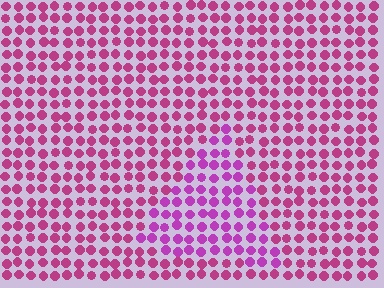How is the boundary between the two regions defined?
The boundary is defined purely by a slight shift in hue (about 24 degrees). Spacing, size, and orientation are identical on both sides.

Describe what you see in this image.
The image is filled with small magenta elements in a uniform arrangement. A triangle-shaped region is visible where the elements are tinted to a slightly different hue, forming a subtle color boundary.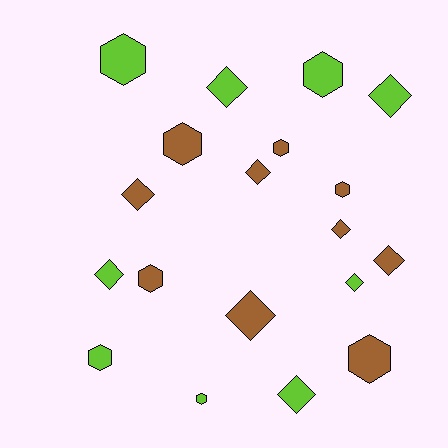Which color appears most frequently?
Brown, with 10 objects.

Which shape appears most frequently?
Diamond, with 10 objects.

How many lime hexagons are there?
There are 4 lime hexagons.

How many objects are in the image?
There are 19 objects.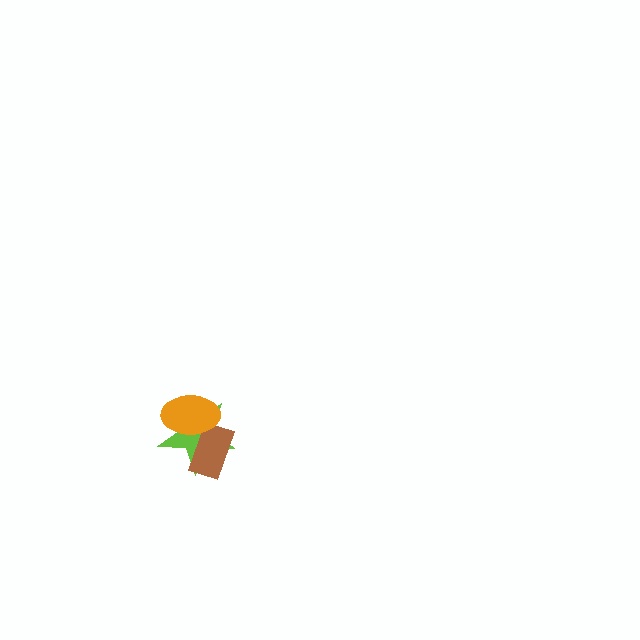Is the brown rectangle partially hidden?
Yes, it is partially covered by another shape.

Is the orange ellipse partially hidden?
No, no other shape covers it.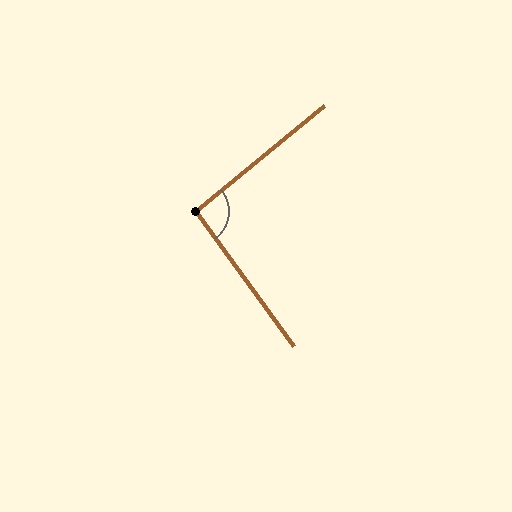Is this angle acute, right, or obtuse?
It is approximately a right angle.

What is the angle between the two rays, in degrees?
Approximately 94 degrees.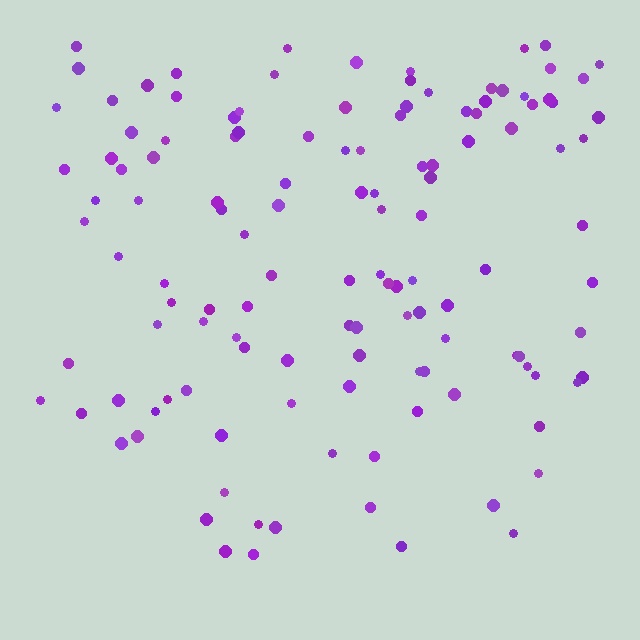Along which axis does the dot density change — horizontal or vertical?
Vertical.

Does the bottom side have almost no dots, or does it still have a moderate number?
Still a moderate number, just noticeably fewer than the top.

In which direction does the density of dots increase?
From bottom to top, with the top side densest.